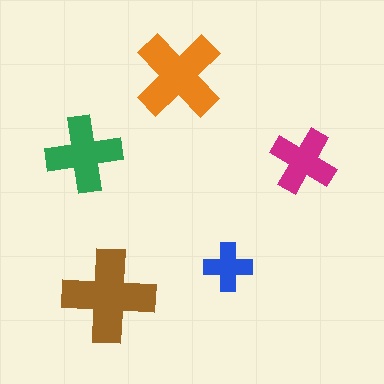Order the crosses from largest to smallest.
the brown one, the orange one, the green one, the magenta one, the blue one.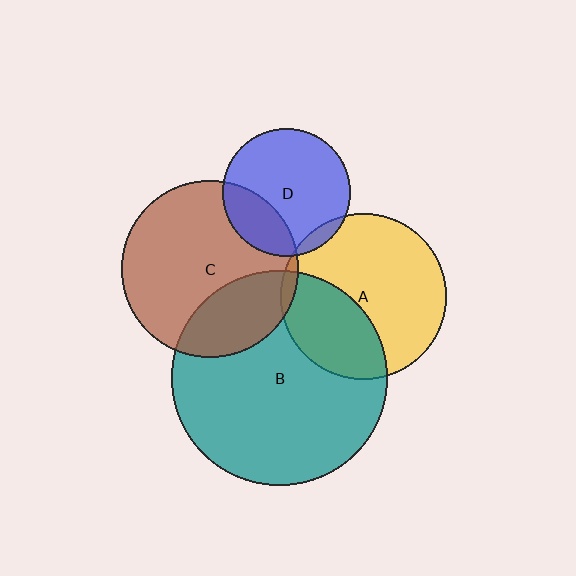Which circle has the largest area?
Circle B (teal).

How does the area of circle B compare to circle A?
Approximately 1.7 times.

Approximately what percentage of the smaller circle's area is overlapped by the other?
Approximately 5%.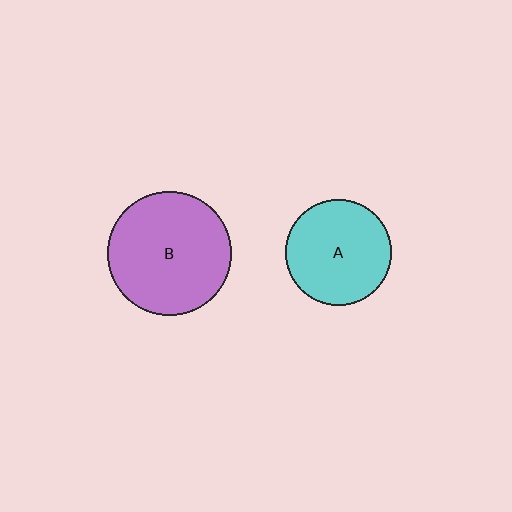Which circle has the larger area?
Circle B (purple).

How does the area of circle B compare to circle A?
Approximately 1.4 times.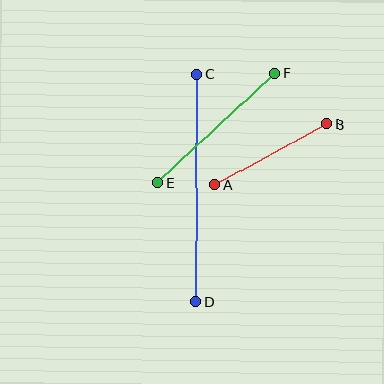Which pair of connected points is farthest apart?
Points C and D are farthest apart.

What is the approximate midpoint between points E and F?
The midpoint is at approximately (216, 128) pixels.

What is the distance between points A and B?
The distance is approximately 127 pixels.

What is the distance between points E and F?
The distance is approximately 160 pixels.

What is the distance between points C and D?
The distance is approximately 227 pixels.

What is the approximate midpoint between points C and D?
The midpoint is at approximately (196, 188) pixels.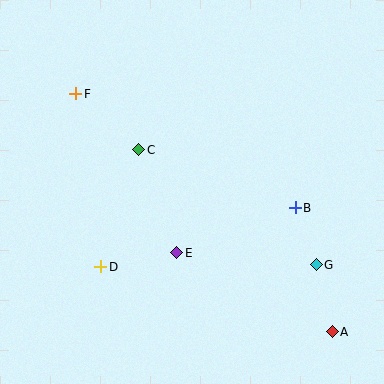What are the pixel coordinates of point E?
Point E is at (177, 253).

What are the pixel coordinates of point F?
Point F is at (76, 94).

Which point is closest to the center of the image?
Point E at (177, 253) is closest to the center.